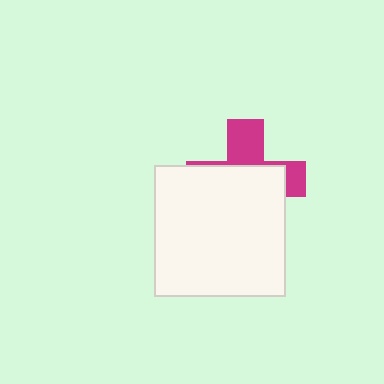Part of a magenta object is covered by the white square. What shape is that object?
It is a cross.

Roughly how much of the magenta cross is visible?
A small part of it is visible (roughly 36%).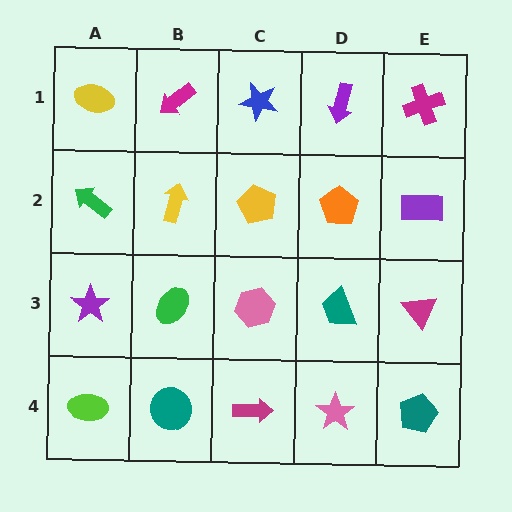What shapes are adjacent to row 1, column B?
A yellow arrow (row 2, column B), a yellow ellipse (row 1, column A), a blue star (row 1, column C).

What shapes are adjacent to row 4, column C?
A pink hexagon (row 3, column C), a teal circle (row 4, column B), a pink star (row 4, column D).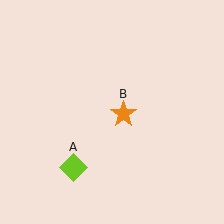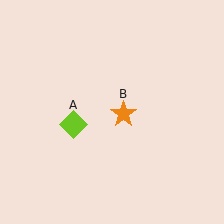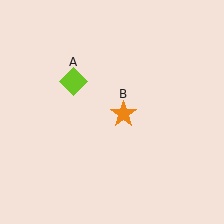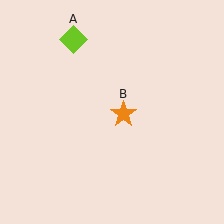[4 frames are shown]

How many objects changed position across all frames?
1 object changed position: lime diamond (object A).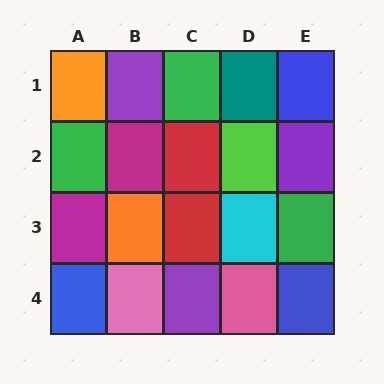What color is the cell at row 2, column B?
Magenta.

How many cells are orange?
2 cells are orange.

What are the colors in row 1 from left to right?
Orange, purple, green, teal, blue.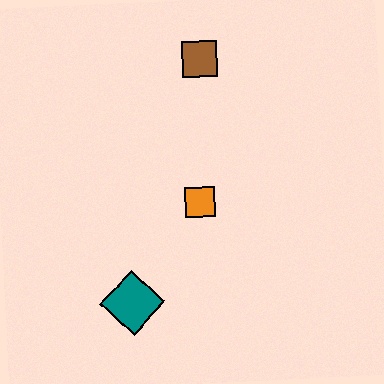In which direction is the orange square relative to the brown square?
The orange square is below the brown square.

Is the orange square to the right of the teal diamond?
Yes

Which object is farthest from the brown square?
The teal diamond is farthest from the brown square.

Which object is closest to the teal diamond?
The orange square is closest to the teal diamond.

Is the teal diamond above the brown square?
No